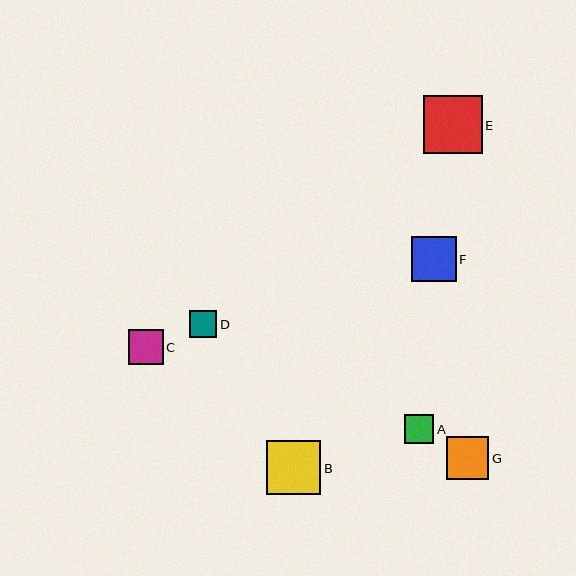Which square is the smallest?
Square D is the smallest with a size of approximately 27 pixels.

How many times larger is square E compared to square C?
Square E is approximately 1.7 times the size of square C.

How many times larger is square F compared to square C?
Square F is approximately 1.3 times the size of square C.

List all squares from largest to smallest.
From largest to smallest: E, B, F, G, C, A, D.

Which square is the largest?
Square E is the largest with a size of approximately 58 pixels.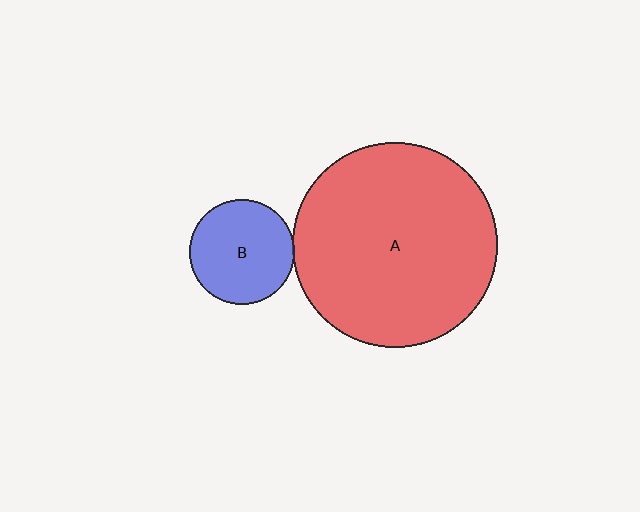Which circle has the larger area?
Circle A (red).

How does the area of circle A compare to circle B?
Approximately 3.8 times.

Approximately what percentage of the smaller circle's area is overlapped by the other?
Approximately 5%.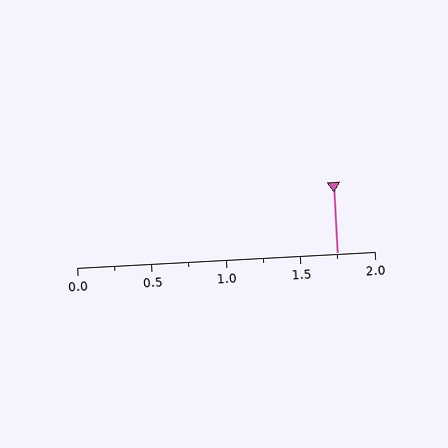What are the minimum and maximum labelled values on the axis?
The axis runs from 0.0 to 2.0.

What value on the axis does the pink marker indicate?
The marker indicates approximately 1.75.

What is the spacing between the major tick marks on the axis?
The major ticks are spaced 0.5 apart.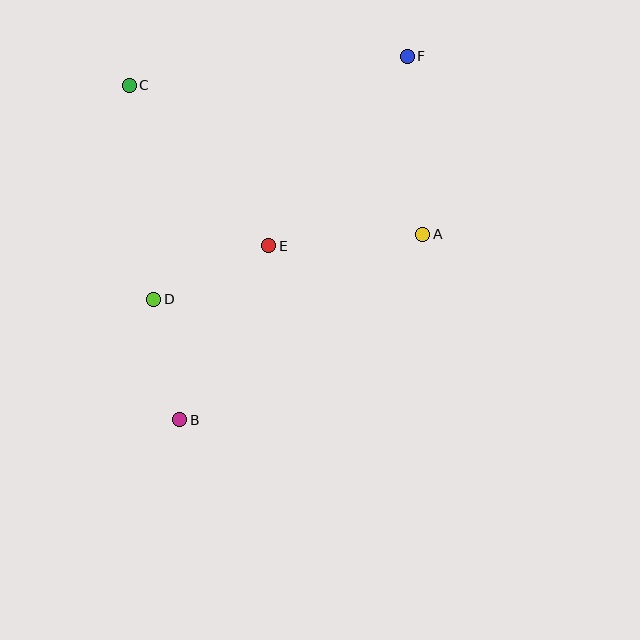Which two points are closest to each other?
Points B and D are closest to each other.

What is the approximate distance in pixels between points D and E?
The distance between D and E is approximately 127 pixels.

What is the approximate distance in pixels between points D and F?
The distance between D and F is approximately 351 pixels.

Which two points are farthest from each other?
Points B and F are farthest from each other.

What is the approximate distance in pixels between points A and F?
The distance between A and F is approximately 178 pixels.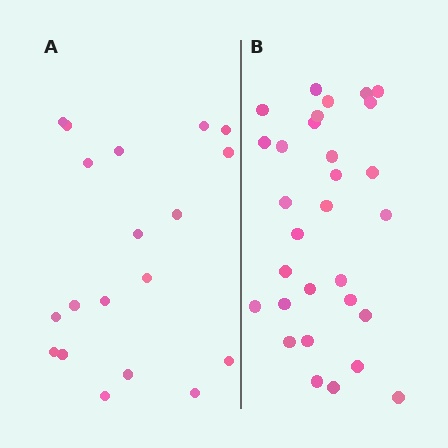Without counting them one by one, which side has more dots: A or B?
Region B (the right region) has more dots.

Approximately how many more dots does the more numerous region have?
Region B has roughly 12 or so more dots than region A.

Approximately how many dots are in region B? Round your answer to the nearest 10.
About 30 dots.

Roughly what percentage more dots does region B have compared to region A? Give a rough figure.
About 60% more.